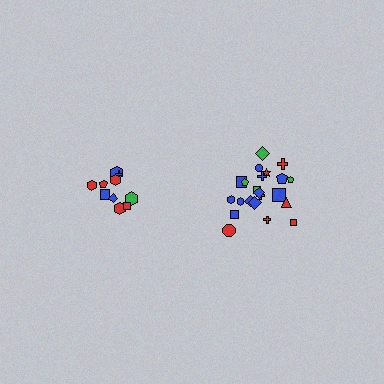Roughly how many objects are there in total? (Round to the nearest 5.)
Roughly 30 objects in total.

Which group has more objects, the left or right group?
The right group.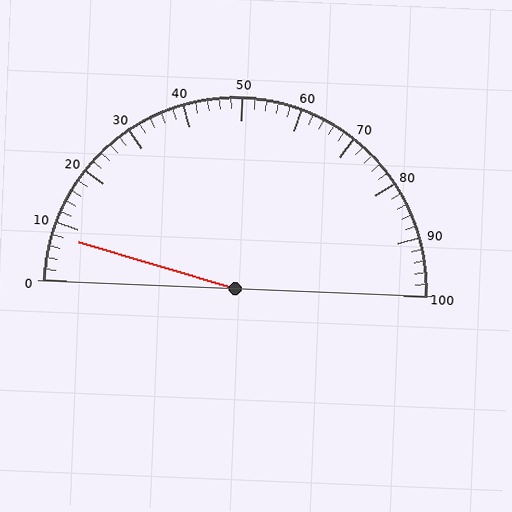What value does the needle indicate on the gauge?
The needle indicates approximately 8.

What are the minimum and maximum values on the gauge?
The gauge ranges from 0 to 100.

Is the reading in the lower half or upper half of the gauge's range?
The reading is in the lower half of the range (0 to 100).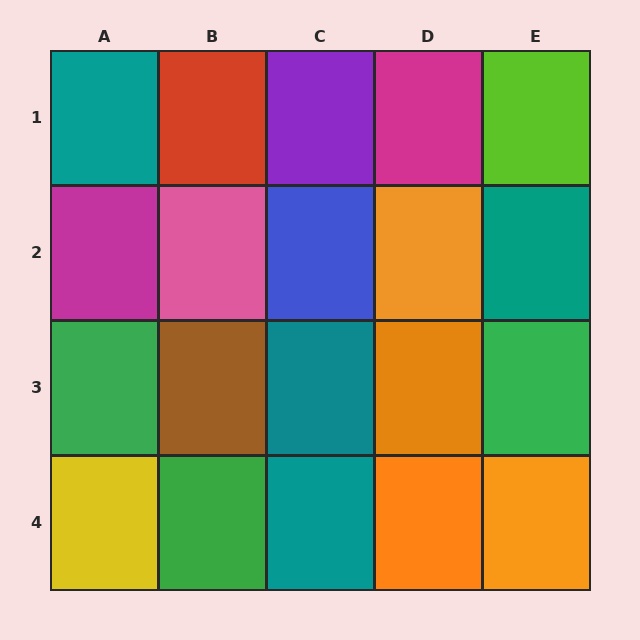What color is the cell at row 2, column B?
Pink.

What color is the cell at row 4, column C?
Teal.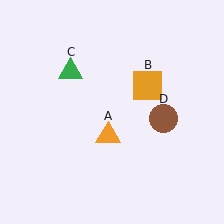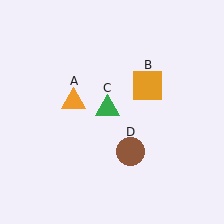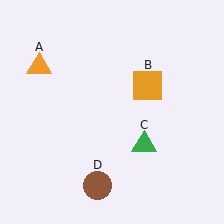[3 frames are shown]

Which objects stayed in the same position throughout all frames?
Orange square (object B) remained stationary.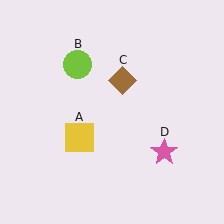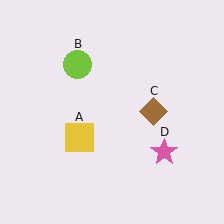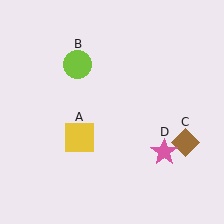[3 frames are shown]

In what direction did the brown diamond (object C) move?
The brown diamond (object C) moved down and to the right.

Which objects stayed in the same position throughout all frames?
Yellow square (object A) and lime circle (object B) and pink star (object D) remained stationary.